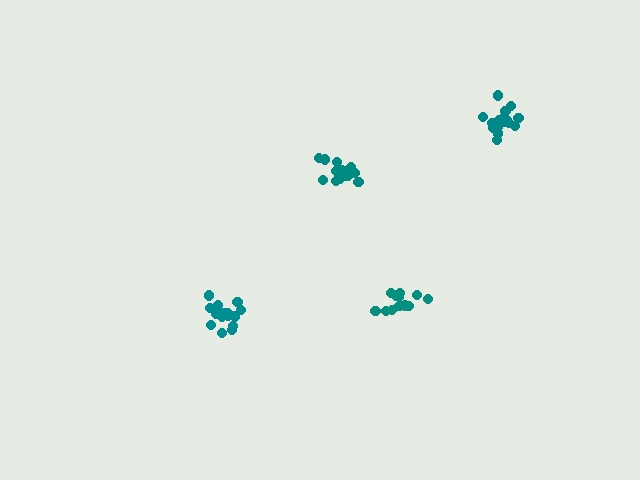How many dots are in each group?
Group 1: 15 dots, Group 2: 15 dots, Group 3: 17 dots, Group 4: 16 dots (63 total).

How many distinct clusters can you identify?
There are 4 distinct clusters.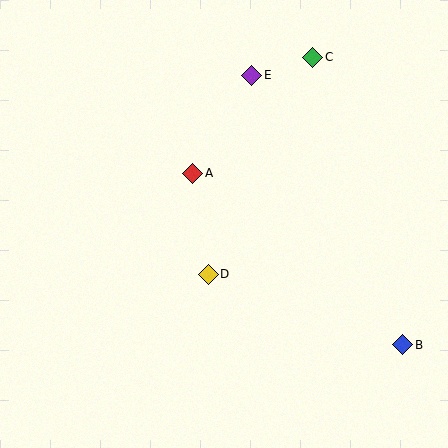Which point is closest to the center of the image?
Point D at (208, 274) is closest to the center.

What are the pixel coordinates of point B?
Point B is at (403, 345).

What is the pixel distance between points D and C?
The distance between D and C is 241 pixels.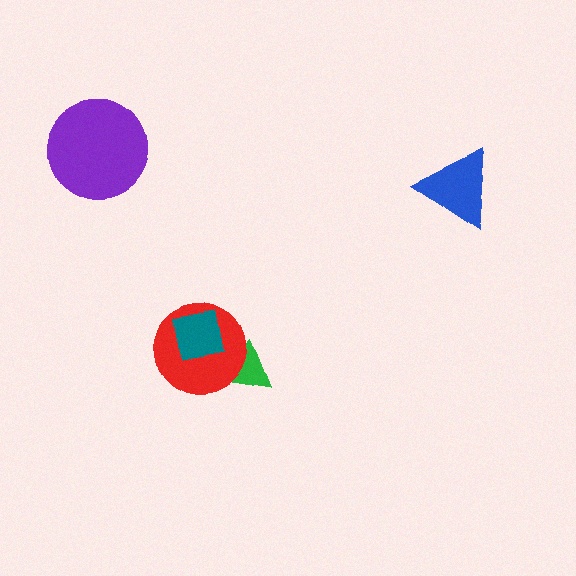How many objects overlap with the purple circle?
0 objects overlap with the purple circle.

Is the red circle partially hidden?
Yes, it is partially covered by another shape.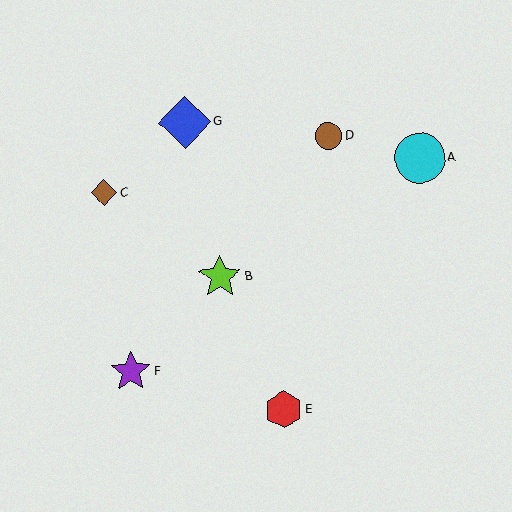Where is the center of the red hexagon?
The center of the red hexagon is at (284, 410).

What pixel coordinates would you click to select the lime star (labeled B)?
Click at (220, 277) to select the lime star B.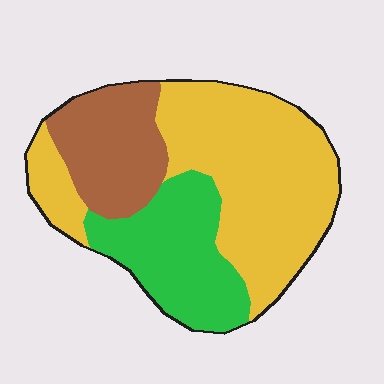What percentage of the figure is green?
Green takes up about one quarter (1/4) of the figure.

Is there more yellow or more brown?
Yellow.